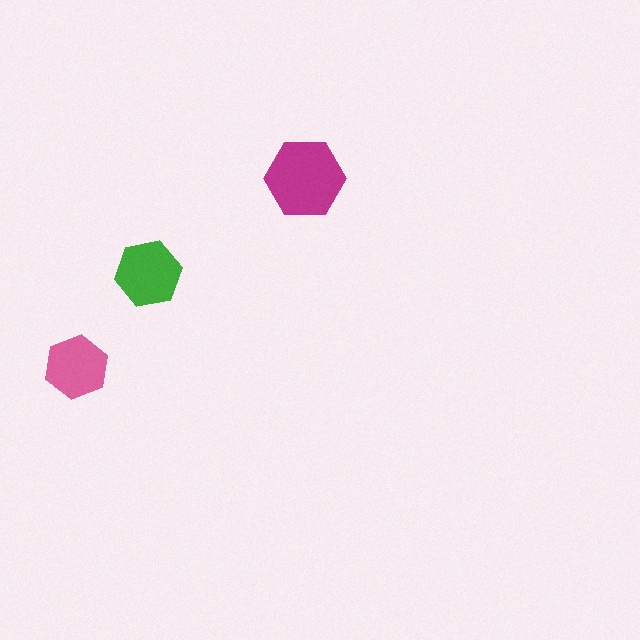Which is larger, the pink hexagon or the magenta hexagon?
The magenta one.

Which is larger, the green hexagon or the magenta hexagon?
The magenta one.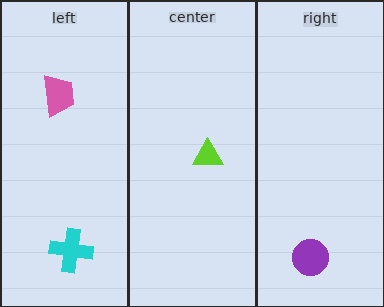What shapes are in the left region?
The pink trapezoid, the cyan cross.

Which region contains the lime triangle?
The center region.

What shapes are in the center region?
The lime triangle.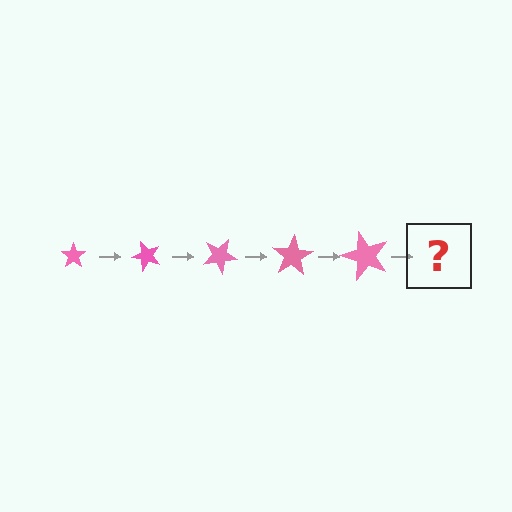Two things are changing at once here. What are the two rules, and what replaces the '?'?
The two rules are that the star grows larger each step and it rotates 50 degrees each step. The '?' should be a star, larger than the previous one and rotated 250 degrees from the start.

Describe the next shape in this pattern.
It should be a star, larger than the previous one and rotated 250 degrees from the start.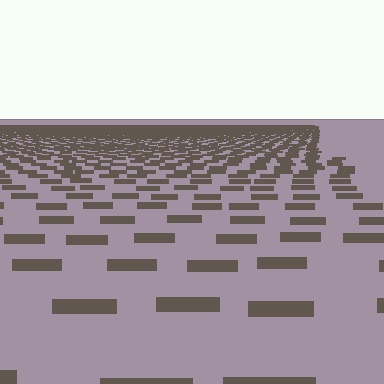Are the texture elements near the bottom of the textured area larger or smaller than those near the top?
Larger. Near the bottom, elements are closer to the viewer and appear at a bigger on-screen size.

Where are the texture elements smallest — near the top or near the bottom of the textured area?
Near the top.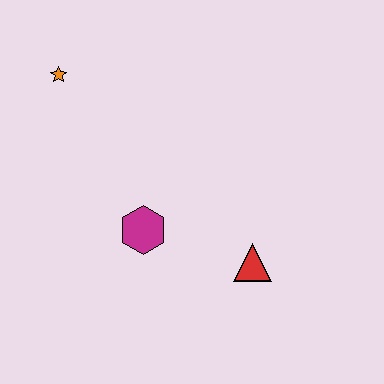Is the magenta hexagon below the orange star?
Yes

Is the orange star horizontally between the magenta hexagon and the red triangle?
No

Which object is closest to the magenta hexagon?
The red triangle is closest to the magenta hexagon.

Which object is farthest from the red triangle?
The orange star is farthest from the red triangle.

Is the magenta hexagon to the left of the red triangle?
Yes